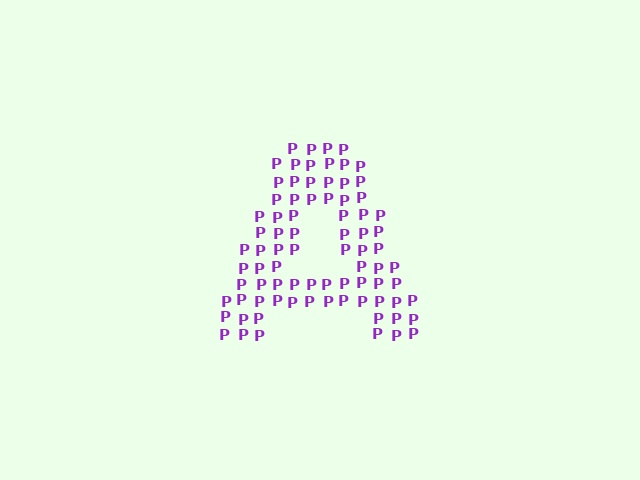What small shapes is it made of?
It is made of small letter P's.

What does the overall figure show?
The overall figure shows the letter A.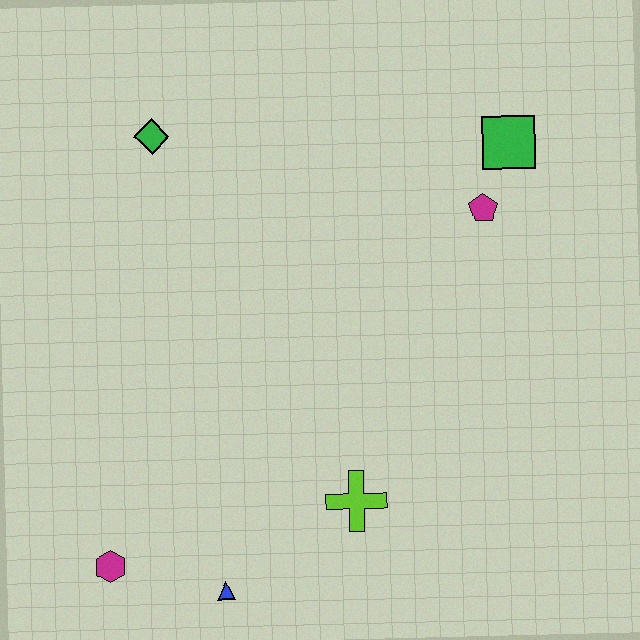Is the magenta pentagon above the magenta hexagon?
Yes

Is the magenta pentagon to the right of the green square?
No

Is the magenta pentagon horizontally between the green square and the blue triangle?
Yes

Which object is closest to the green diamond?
The magenta pentagon is closest to the green diamond.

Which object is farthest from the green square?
The magenta hexagon is farthest from the green square.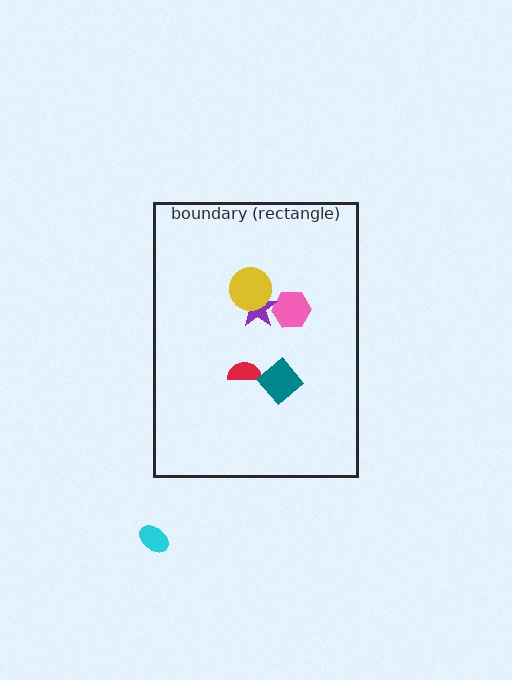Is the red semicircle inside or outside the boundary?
Inside.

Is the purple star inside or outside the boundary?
Inside.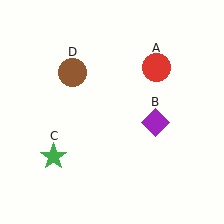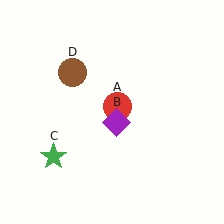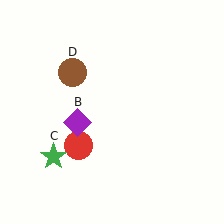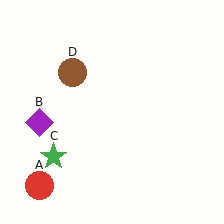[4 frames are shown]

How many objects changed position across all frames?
2 objects changed position: red circle (object A), purple diamond (object B).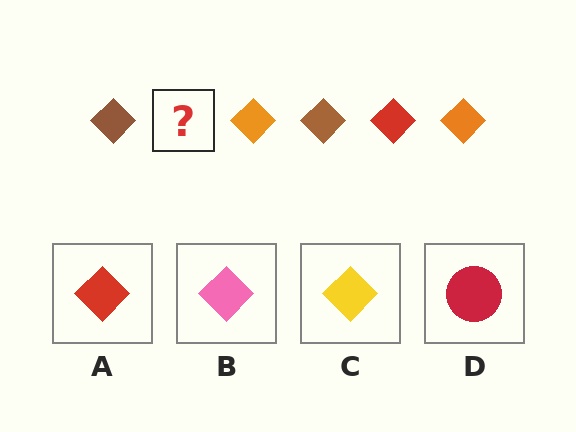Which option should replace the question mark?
Option A.